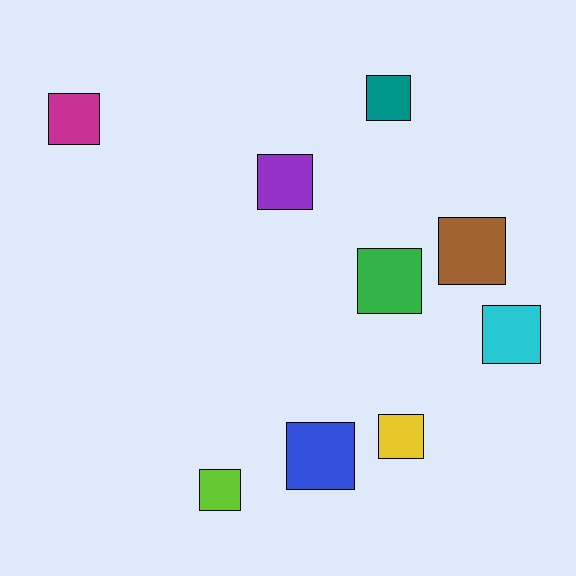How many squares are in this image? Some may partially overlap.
There are 9 squares.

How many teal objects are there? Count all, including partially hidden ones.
There is 1 teal object.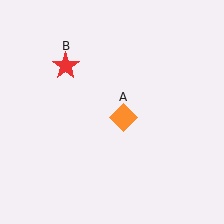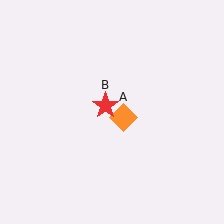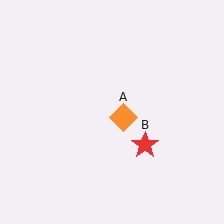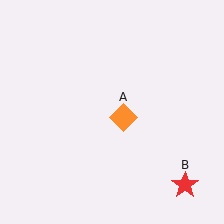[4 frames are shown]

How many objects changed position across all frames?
1 object changed position: red star (object B).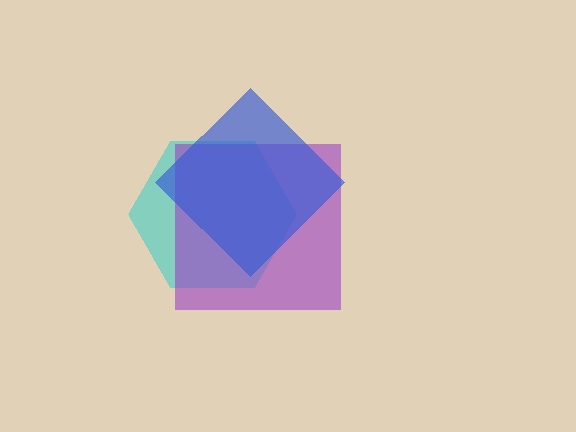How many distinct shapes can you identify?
There are 3 distinct shapes: a cyan hexagon, a purple square, a blue diamond.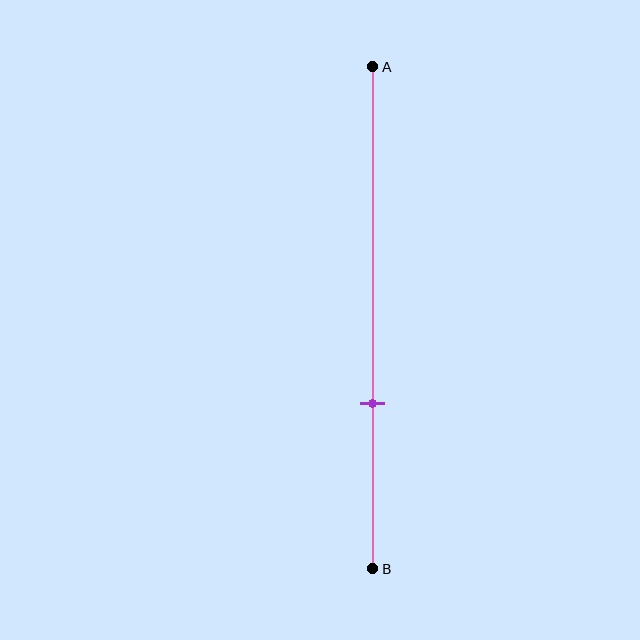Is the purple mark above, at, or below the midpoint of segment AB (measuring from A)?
The purple mark is below the midpoint of segment AB.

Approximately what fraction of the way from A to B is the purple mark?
The purple mark is approximately 65% of the way from A to B.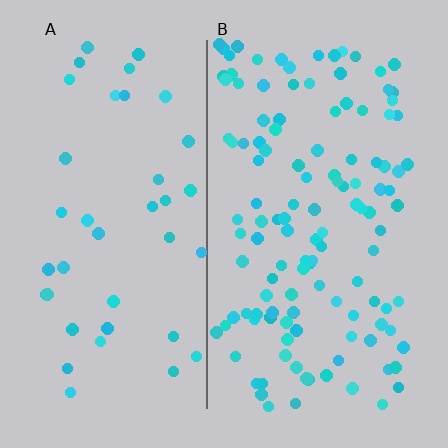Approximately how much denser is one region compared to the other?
Approximately 3.1× — region B over region A.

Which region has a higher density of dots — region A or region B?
B (the right).